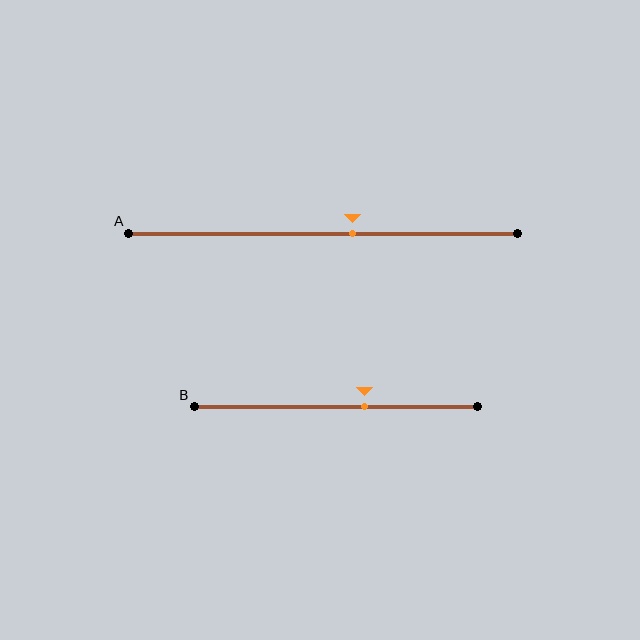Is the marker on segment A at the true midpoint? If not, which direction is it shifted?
No, the marker on segment A is shifted to the right by about 8% of the segment length.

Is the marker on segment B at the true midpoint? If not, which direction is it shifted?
No, the marker on segment B is shifted to the right by about 10% of the segment length.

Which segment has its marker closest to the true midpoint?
Segment A has its marker closest to the true midpoint.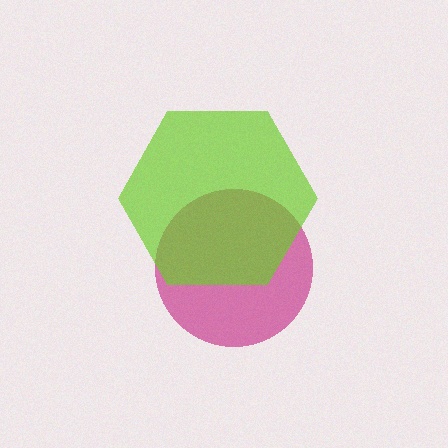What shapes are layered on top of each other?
The layered shapes are: a magenta circle, a lime hexagon.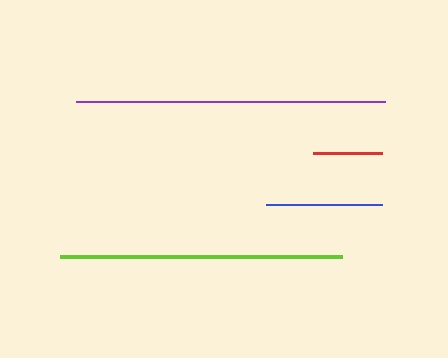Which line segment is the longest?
The purple line is the longest at approximately 308 pixels.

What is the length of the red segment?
The red segment is approximately 70 pixels long.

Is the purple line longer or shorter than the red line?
The purple line is longer than the red line.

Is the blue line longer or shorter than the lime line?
The lime line is longer than the blue line.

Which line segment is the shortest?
The red line is the shortest at approximately 70 pixels.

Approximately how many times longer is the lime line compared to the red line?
The lime line is approximately 4.0 times the length of the red line.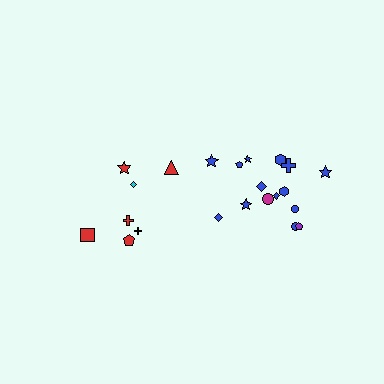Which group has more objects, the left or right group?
The right group.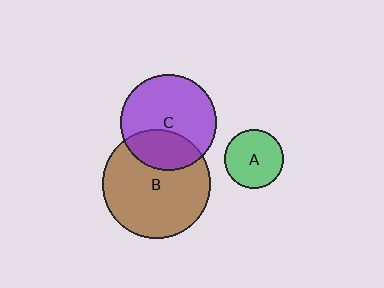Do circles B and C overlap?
Yes.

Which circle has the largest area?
Circle B (brown).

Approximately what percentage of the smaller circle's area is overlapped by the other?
Approximately 30%.